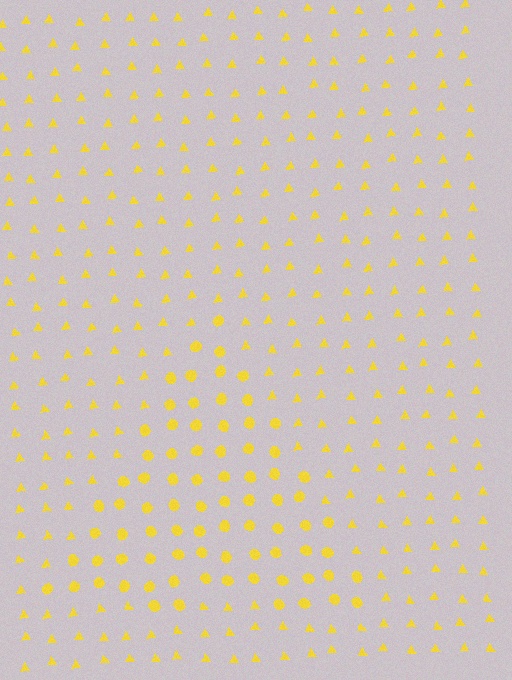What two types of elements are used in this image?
The image uses circles inside the triangle region and triangles outside it.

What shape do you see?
I see a triangle.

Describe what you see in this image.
The image is filled with small yellow elements arranged in a uniform grid. A triangle-shaped region contains circles, while the surrounding area contains triangles. The boundary is defined purely by the change in element shape.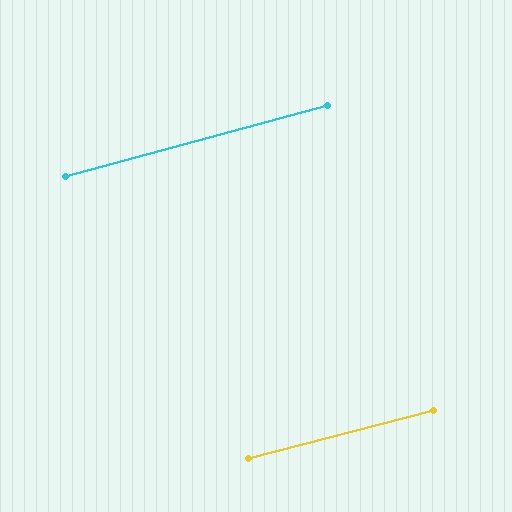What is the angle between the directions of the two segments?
Approximately 1 degree.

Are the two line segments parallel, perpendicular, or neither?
Parallel — their directions differ by only 0.6°.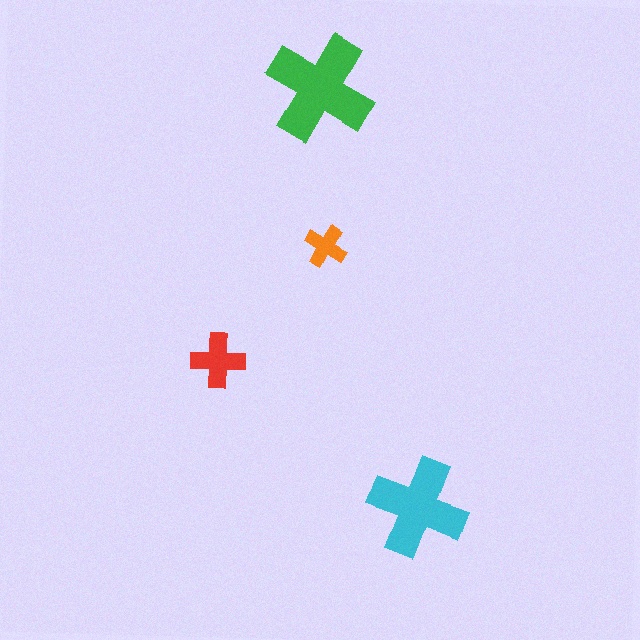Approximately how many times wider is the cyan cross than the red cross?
About 2 times wider.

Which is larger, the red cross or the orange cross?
The red one.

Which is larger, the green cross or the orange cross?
The green one.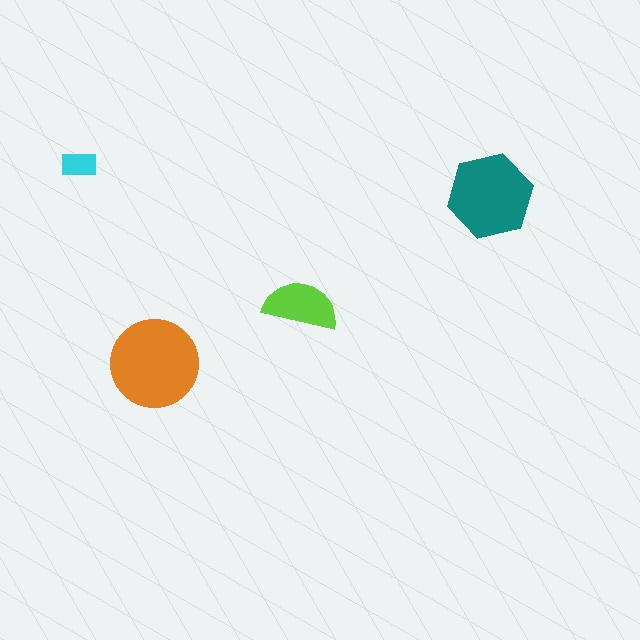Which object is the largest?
The orange circle.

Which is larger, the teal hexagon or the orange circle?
The orange circle.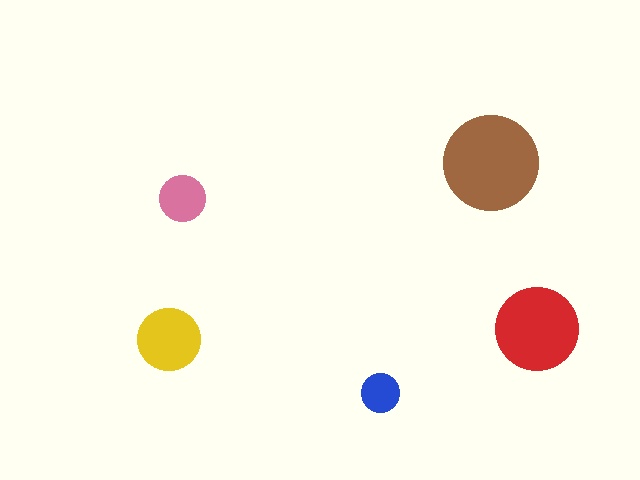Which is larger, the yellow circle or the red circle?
The red one.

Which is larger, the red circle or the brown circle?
The brown one.